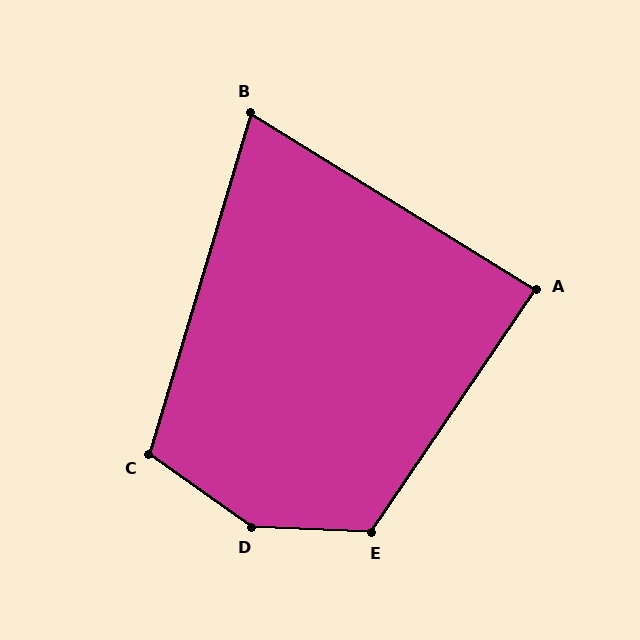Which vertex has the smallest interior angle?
B, at approximately 75 degrees.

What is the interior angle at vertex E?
Approximately 122 degrees (obtuse).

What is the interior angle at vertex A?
Approximately 88 degrees (approximately right).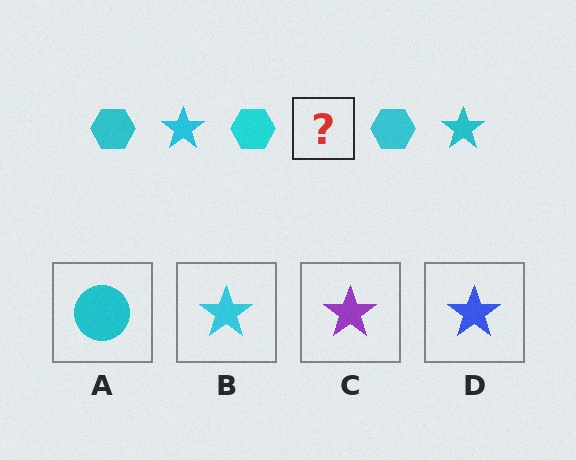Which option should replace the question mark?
Option B.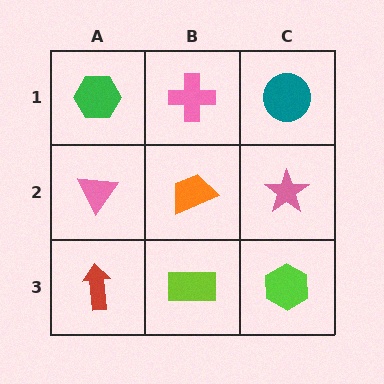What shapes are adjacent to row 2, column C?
A teal circle (row 1, column C), a lime hexagon (row 3, column C), an orange trapezoid (row 2, column B).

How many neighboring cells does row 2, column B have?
4.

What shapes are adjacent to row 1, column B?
An orange trapezoid (row 2, column B), a green hexagon (row 1, column A), a teal circle (row 1, column C).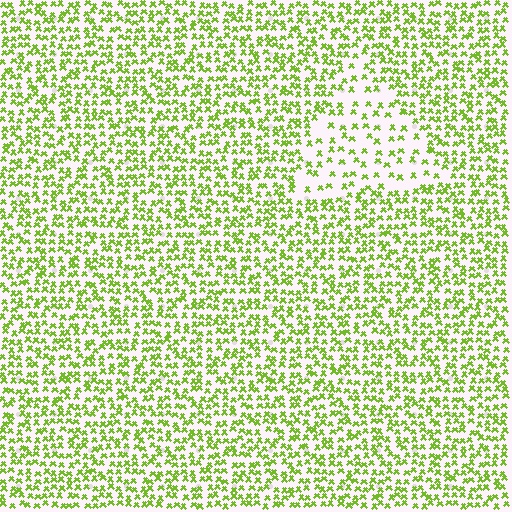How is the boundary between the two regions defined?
The boundary is defined by a change in element density (approximately 2.1x ratio). All elements are the same color, size, and shape.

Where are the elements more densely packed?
The elements are more densely packed outside the triangle boundary.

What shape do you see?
I see a triangle.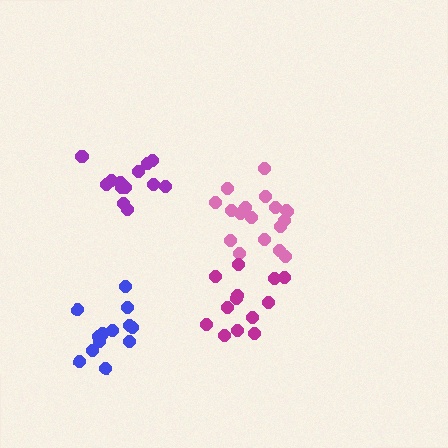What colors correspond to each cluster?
The clusters are colored: pink, blue, magenta, purple.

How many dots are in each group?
Group 1: 18 dots, Group 2: 14 dots, Group 3: 13 dots, Group 4: 13 dots (58 total).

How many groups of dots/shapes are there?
There are 4 groups.